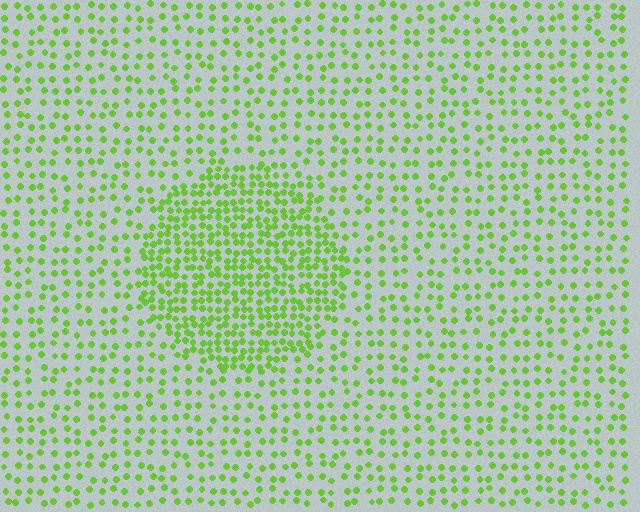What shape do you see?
I see a circle.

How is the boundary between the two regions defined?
The boundary is defined by a change in element density (approximately 2.2x ratio). All elements are the same color, size, and shape.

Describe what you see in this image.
The image contains small lime elements arranged at two different densities. A circle-shaped region is visible where the elements are more densely packed than the surrounding area.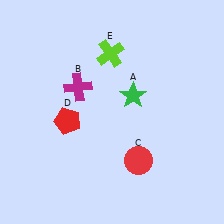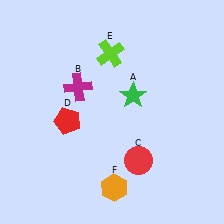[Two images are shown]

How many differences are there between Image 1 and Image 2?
There is 1 difference between the two images.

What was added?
An orange hexagon (F) was added in Image 2.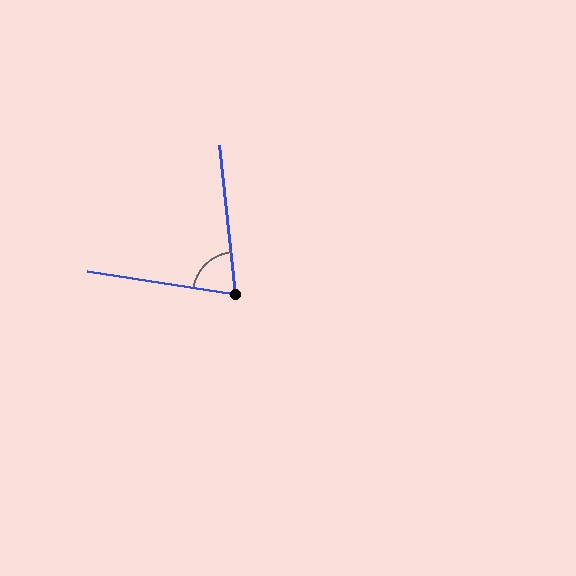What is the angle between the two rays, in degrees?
Approximately 75 degrees.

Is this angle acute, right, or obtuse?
It is acute.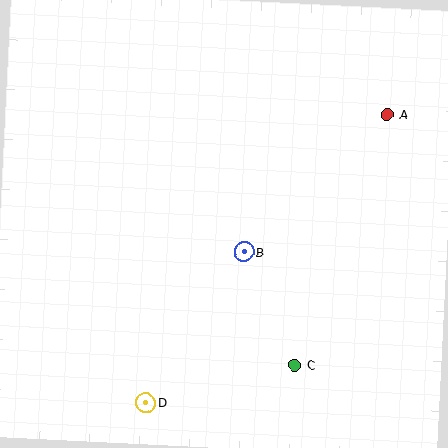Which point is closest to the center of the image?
Point B at (244, 252) is closest to the center.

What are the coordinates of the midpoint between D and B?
The midpoint between D and B is at (195, 327).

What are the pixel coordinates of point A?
Point A is at (387, 114).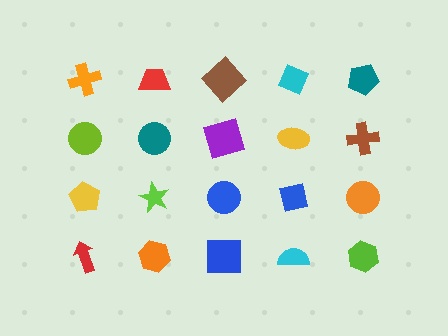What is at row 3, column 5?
An orange circle.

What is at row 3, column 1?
A yellow pentagon.